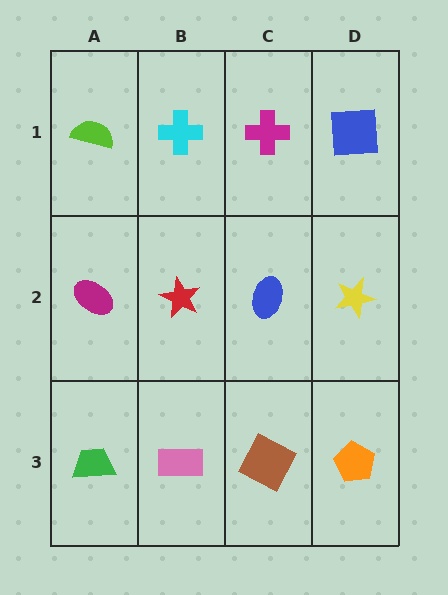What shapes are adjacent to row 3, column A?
A magenta ellipse (row 2, column A), a pink rectangle (row 3, column B).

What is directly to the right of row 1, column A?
A cyan cross.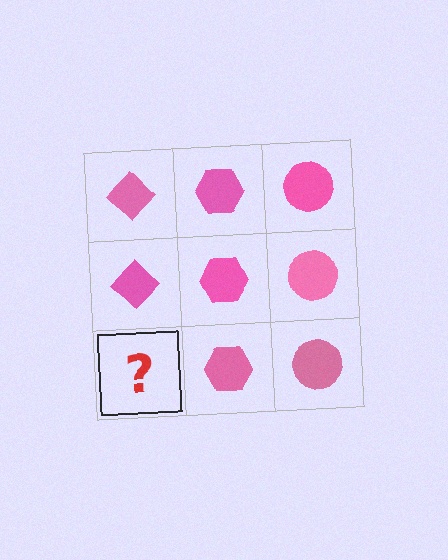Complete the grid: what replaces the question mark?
The question mark should be replaced with a pink diamond.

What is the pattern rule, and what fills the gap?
The rule is that each column has a consistent shape. The gap should be filled with a pink diamond.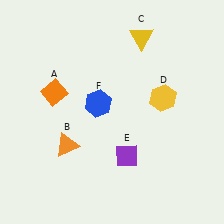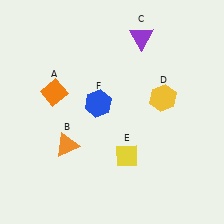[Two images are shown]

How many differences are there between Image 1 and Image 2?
There are 2 differences between the two images.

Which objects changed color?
C changed from yellow to purple. E changed from purple to yellow.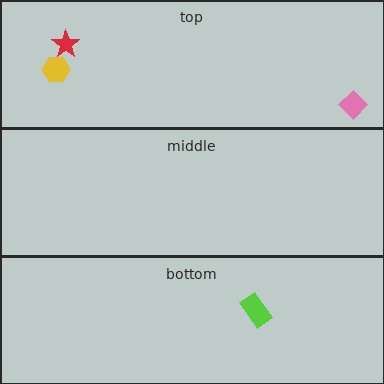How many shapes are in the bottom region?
1.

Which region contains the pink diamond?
The top region.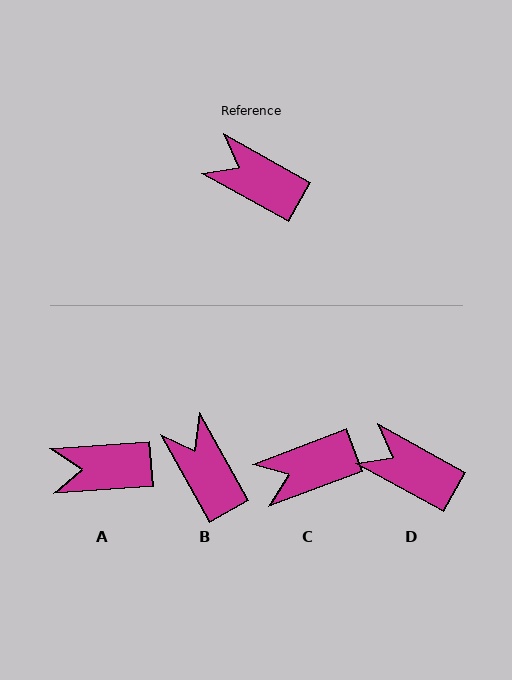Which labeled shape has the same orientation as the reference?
D.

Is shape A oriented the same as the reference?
No, it is off by about 33 degrees.